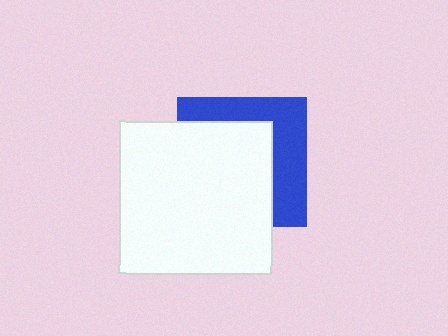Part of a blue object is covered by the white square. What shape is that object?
It is a square.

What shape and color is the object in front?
The object in front is a white square.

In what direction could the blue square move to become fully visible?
The blue square could move toward the upper-right. That would shift it out from behind the white square entirely.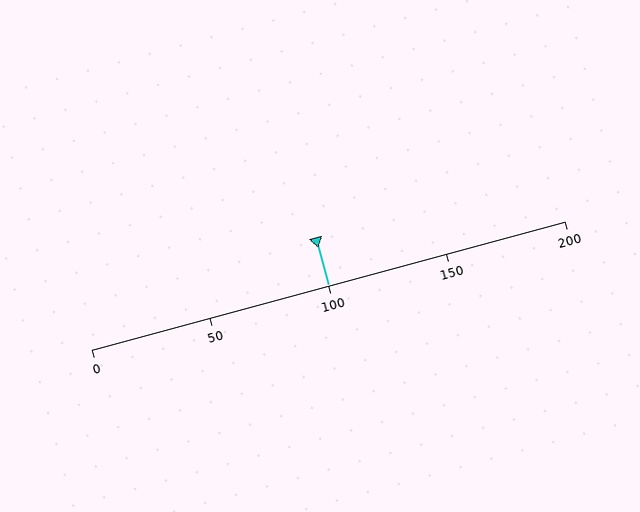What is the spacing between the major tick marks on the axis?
The major ticks are spaced 50 apart.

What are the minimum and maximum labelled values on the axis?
The axis runs from 0 to 200.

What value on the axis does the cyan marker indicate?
The marker indicates approximately 100.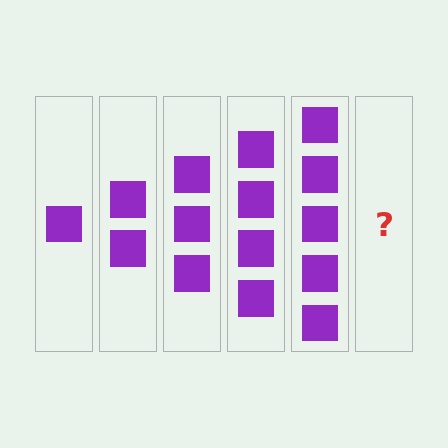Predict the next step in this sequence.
The next step is 6 squares.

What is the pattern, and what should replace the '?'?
The pattern is that each step adds one more square. The '?' should be 6 squares.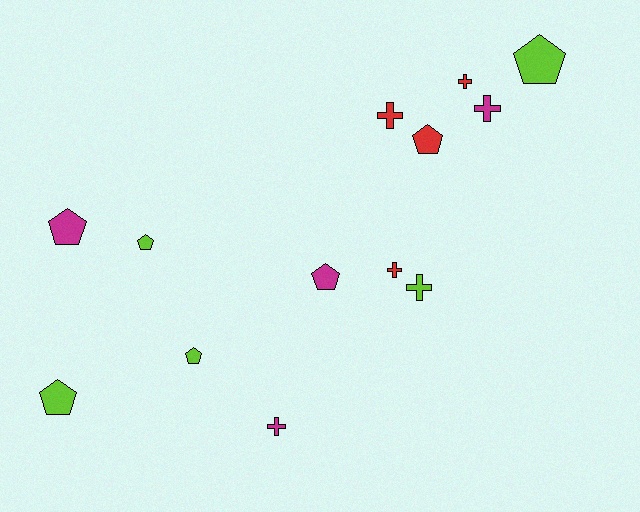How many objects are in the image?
There are 13 objects.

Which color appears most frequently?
Lime, with 5 objects.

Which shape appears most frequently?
Pentagon, with 7 objects.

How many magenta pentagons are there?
There are 2 magenta pentagons.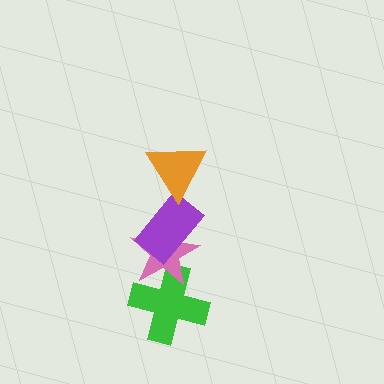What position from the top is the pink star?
The pink star is 3rd from the top.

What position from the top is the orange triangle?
The orange triangle is 1st from the top.